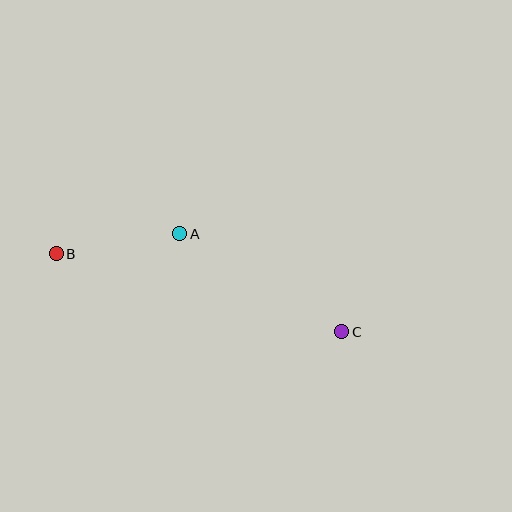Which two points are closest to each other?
Points A and B are closest to each other.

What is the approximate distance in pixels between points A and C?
The distance between A and C is approximately 189 pixels.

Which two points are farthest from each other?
Points B and C are farthest from each other.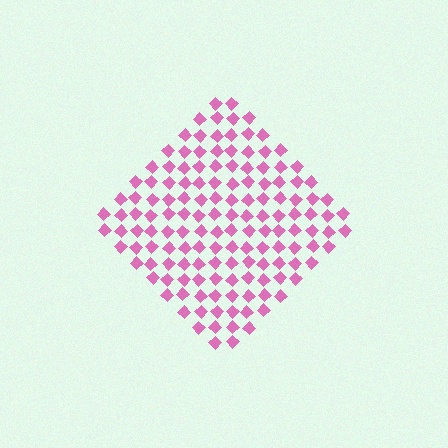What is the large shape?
The large shape is a diamond.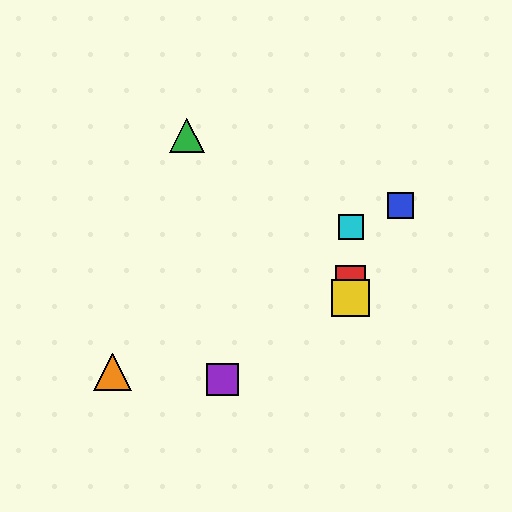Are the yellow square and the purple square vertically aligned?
No, the yellow square is at x≈351 and the purple square is at x≈222.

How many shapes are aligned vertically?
3 shapes (the red square, the yellow square, the cyan square) are aligned vertically.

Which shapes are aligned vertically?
The red square, the yellow square, the cyan square are aligned vertically.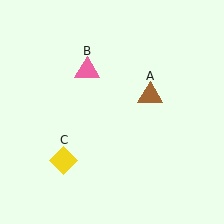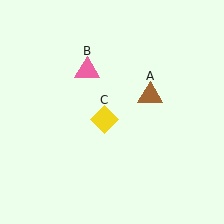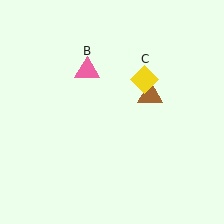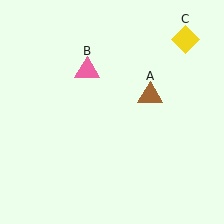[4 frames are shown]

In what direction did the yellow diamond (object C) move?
The yellow diamond (object C) moved up and to the right.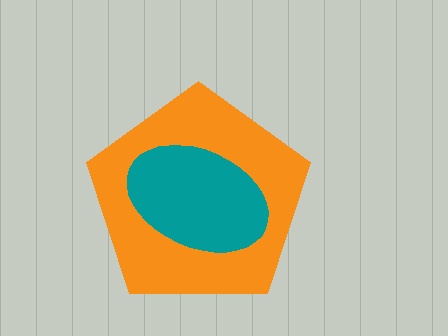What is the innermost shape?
The teal ellipse.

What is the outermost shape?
The orange pentagon.